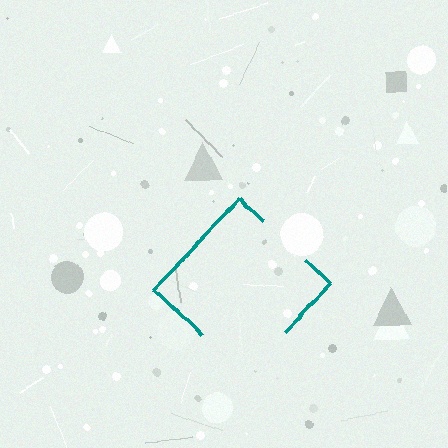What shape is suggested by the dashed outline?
The dashed outline suggests a diamond.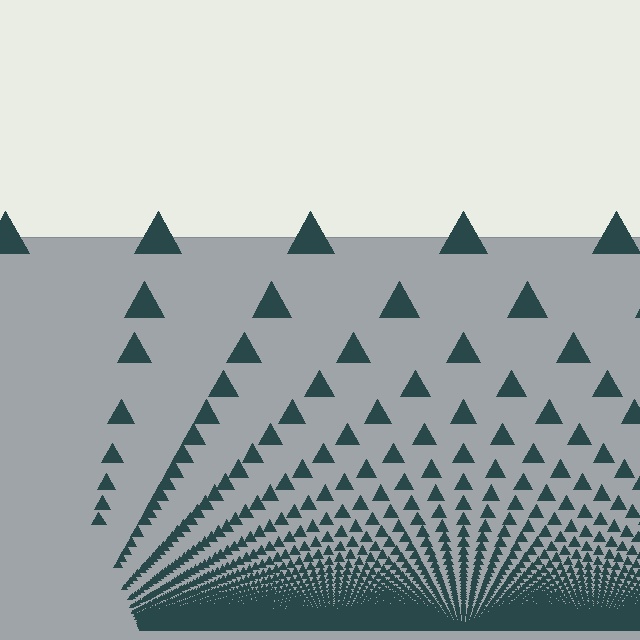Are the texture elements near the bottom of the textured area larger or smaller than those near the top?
Smaller. The gradient is inverted — elements near the bottom are smaller and denser.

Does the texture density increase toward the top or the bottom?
Density increases toward the bottom.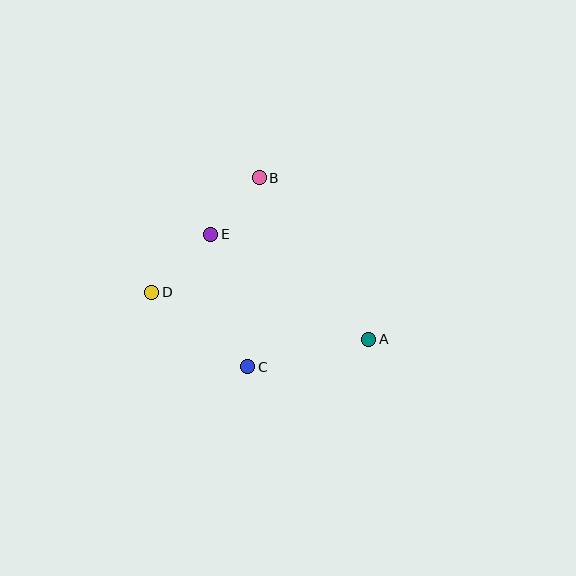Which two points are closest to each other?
Points B and E are closest to each other.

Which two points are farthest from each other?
Points A and D are farthest from each other.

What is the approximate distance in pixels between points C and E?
The distance between C and E is approximately 138 pixels.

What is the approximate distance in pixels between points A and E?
The distance between A and E is approximately 190 pixels.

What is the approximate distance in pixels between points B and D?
The distance between B and D is approximately 157 pixels.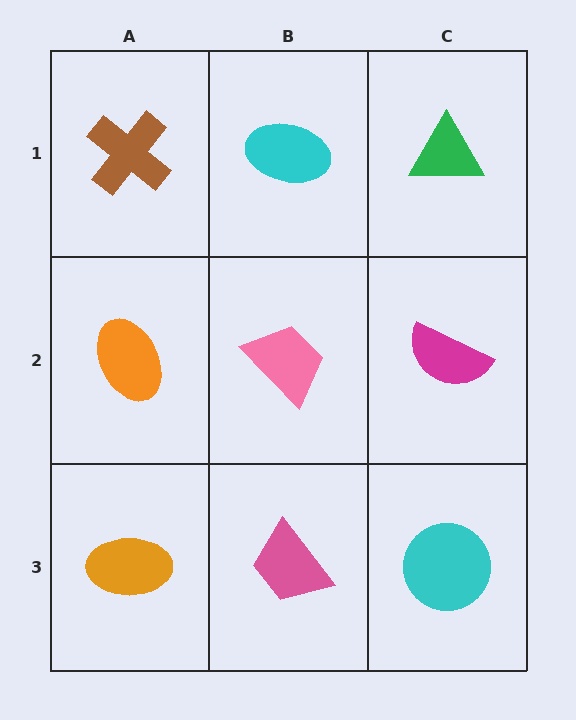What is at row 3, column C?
A cyan circle.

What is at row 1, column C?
A green triangle.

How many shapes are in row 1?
3 shapes.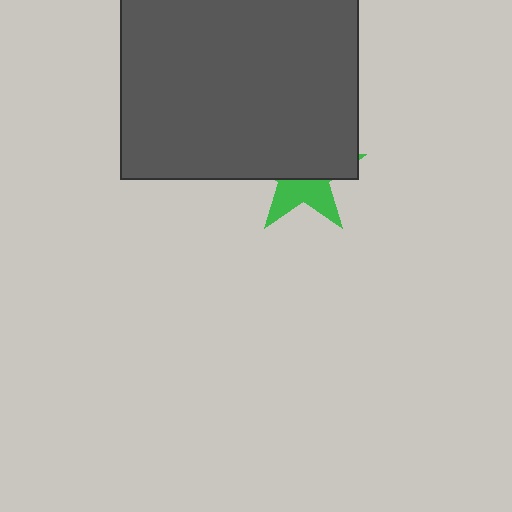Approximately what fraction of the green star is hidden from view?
Roughly 60% of the green star is hidden behind the dark gray rectangle.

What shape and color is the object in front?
The object in front is a dark gray rectangle.